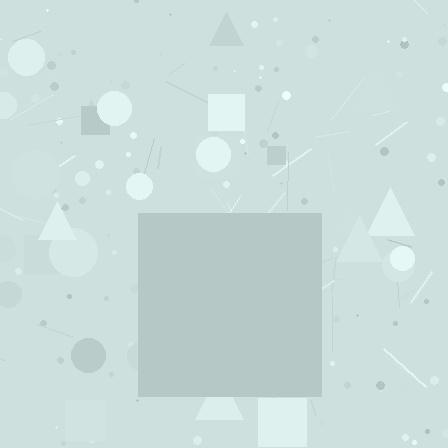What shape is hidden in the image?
A square is hidden in the image.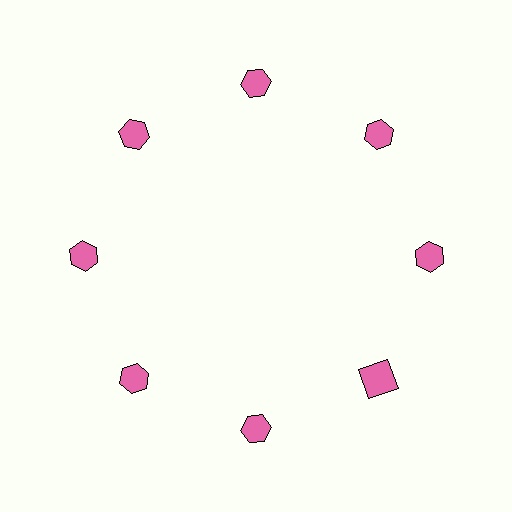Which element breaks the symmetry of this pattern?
The pink square at roughly the 4 o'clock position breaks the symmetry. All other shapes are pink hexagons.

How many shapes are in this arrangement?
There are 8 shapes arranged in a ring pattern.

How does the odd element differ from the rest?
It has a different shape: square instead of hexagon.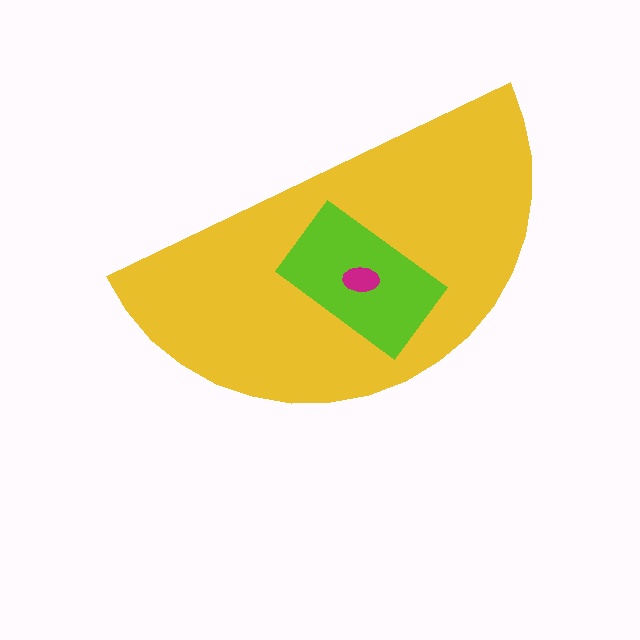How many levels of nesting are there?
3.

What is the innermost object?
The magenta ellipse.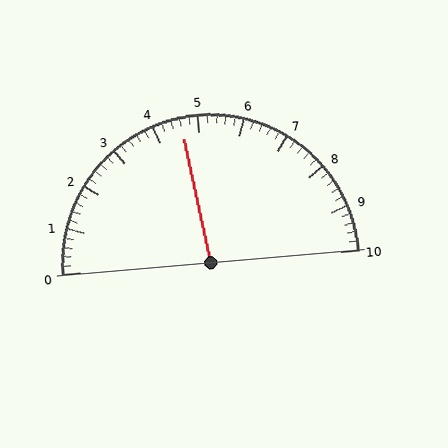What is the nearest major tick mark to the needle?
The nearest major tick mark is 5.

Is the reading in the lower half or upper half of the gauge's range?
The reading is in the lower half of the range (0 to 10).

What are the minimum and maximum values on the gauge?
The gauge ranges from 0 to 10.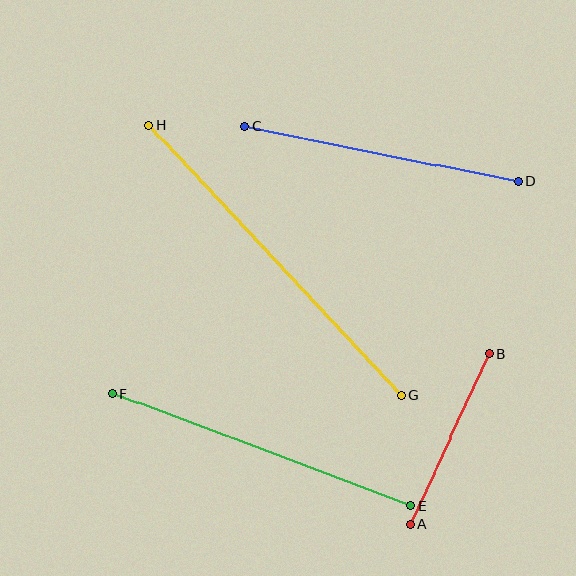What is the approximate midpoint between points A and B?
The midpoint is at approximately (450, 439) pixels.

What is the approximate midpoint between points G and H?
The midpoint is at approximately (275, 260) pixels.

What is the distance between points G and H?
The distance is approximately 369 pixels.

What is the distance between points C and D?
The distance is approximately 278 pixels.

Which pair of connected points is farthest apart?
Points G and H are farthest apart.